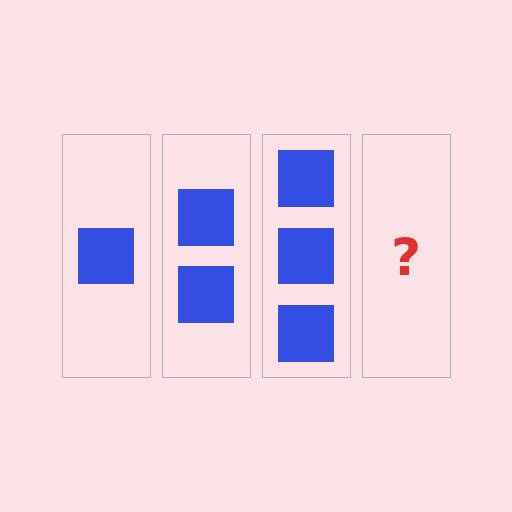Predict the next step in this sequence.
The next step is 4 squares.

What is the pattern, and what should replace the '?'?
The pattern is that each step adds one more square. The '?' should be 4 squares.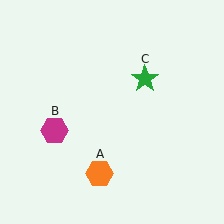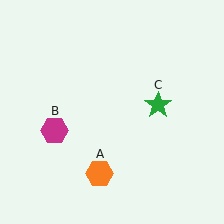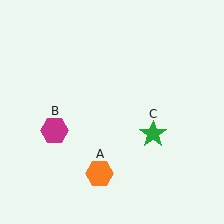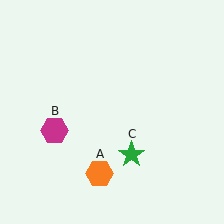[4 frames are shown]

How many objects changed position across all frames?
1 object changed position: green star (object C).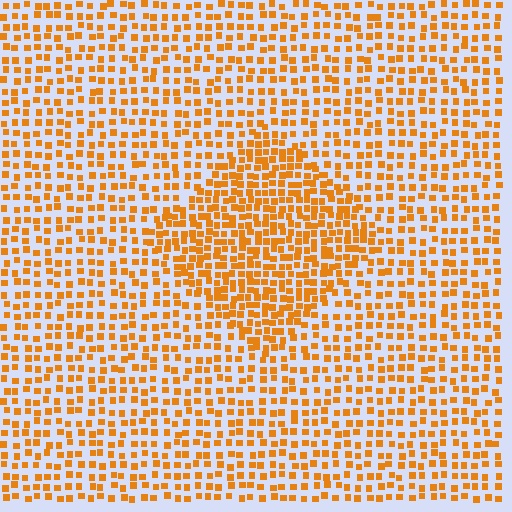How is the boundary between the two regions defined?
The boundary is defined by a change in element density (approximately 1.7x ratio). All elements are the same color, size, and shape.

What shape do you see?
I see a diamond.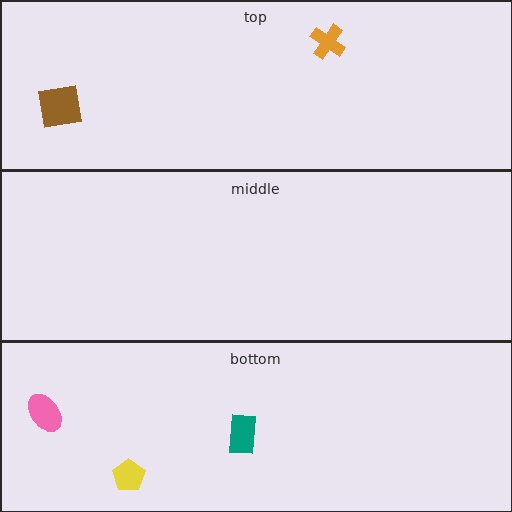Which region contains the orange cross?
The top region.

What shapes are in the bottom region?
The pink ellipse, the teal rectangle, the yellow pentagon.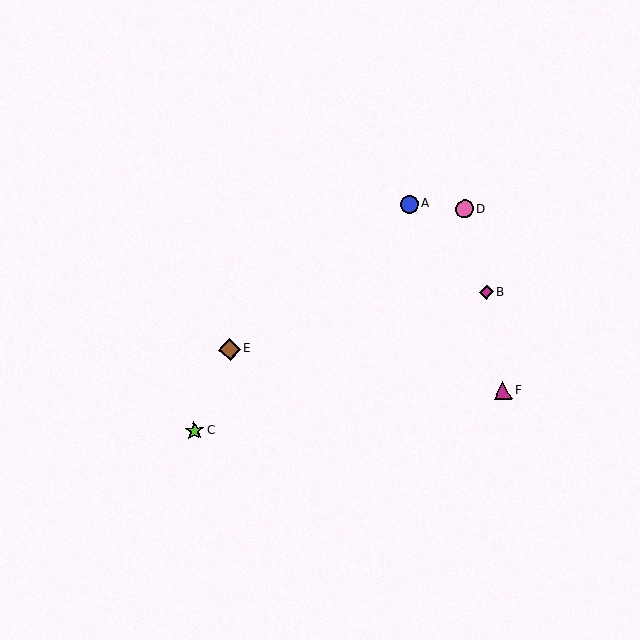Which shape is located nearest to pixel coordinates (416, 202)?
The blue circle (labeled A) at (409, 204) is nearest to that location.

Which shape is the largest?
The brown diamond (labeled E) is the largest.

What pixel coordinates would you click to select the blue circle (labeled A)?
Click at (409, 204) to select the blue circle A.